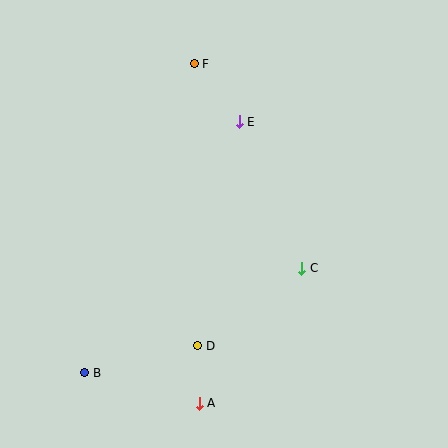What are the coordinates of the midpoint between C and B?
The midpoint between C and B is at (193, 320).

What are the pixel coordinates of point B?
Point B is at (85, 373).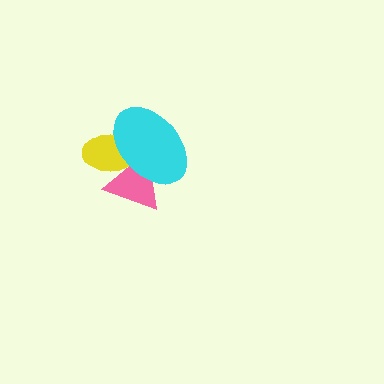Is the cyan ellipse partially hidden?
No, no other shape covers it.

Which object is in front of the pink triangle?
The cyan ellipse is in front of the pink triangle.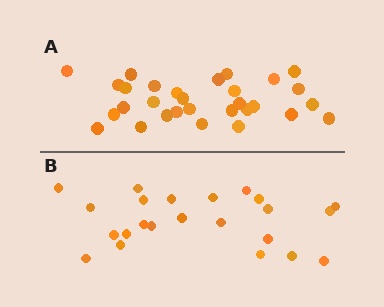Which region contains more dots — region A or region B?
Region A (the top region) has more dots.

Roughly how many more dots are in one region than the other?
Region A has roughly 8 or so more dots than region B.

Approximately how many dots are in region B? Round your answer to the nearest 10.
About 20 dots. (The exact count is 23, which rounds to 20.)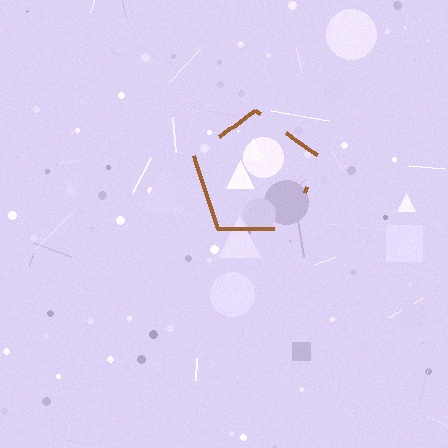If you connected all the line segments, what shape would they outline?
They would outline a pentagon.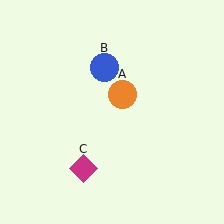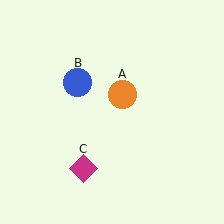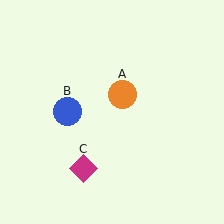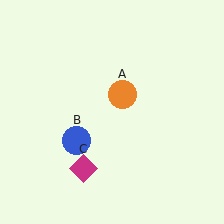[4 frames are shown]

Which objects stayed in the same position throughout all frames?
Orange circle (object A) and magenta diamond (object C) remained stationary.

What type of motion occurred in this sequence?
The blue circle (object B) rotated counterclockwise around the center of the scene.